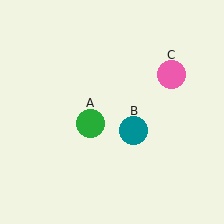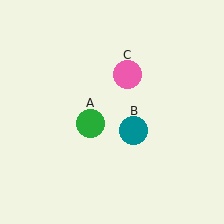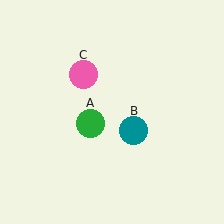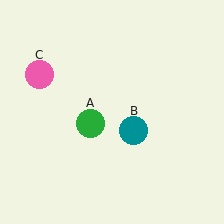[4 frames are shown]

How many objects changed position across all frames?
1 object changed position: pink circle (object C).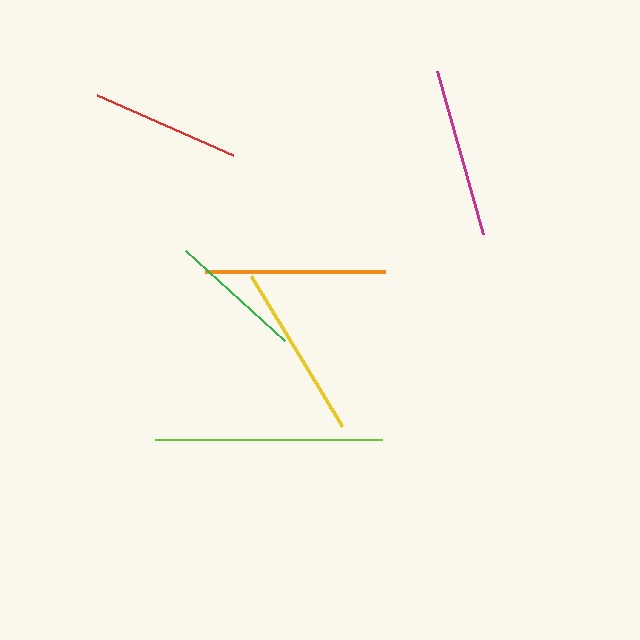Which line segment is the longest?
The lime line is the longest at approximately 227 pixels.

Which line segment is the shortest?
The green line is the shortest at approximately 133 pixels.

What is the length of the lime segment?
The lime segment is approximately 227 pixels long.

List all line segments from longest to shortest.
From longest to shortest: lime, orange, yellow, magenta, red, green.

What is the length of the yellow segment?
The yellow segment is approximately 175 pixels long.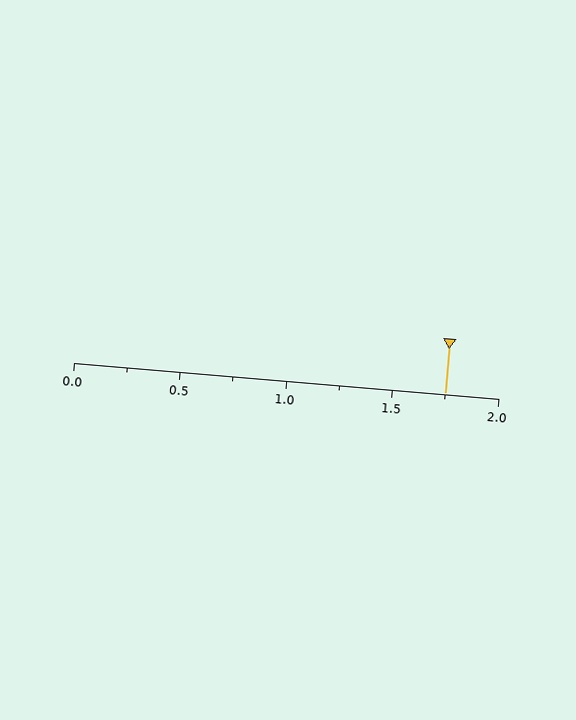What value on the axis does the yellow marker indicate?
The marker indicates approximately 1.75.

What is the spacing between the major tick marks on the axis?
The major ticks are spaced 0.5 apart.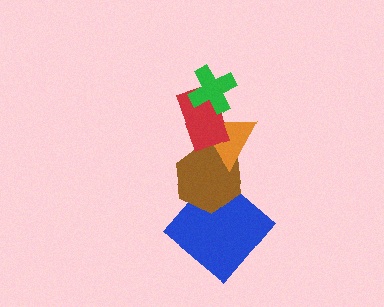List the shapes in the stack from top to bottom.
From top to bottom: the green cross, the red rectangle, the orange triangle, the brown hexagon, the blue diamond.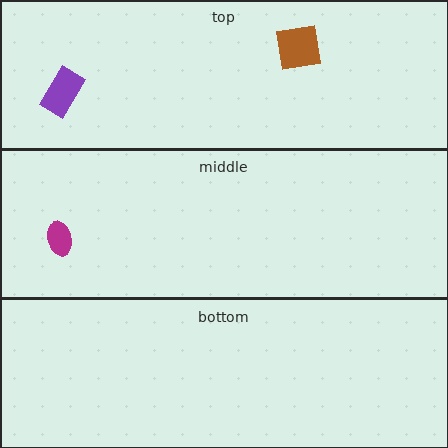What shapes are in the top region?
The brown square, the purple rectangle.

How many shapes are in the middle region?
1.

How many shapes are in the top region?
2.